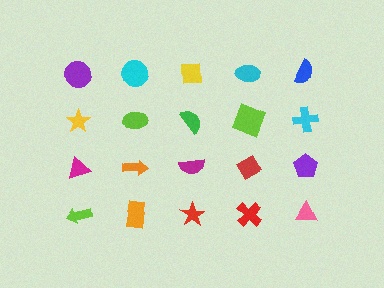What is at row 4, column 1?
A lime arrow.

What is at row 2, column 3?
A green semicircle.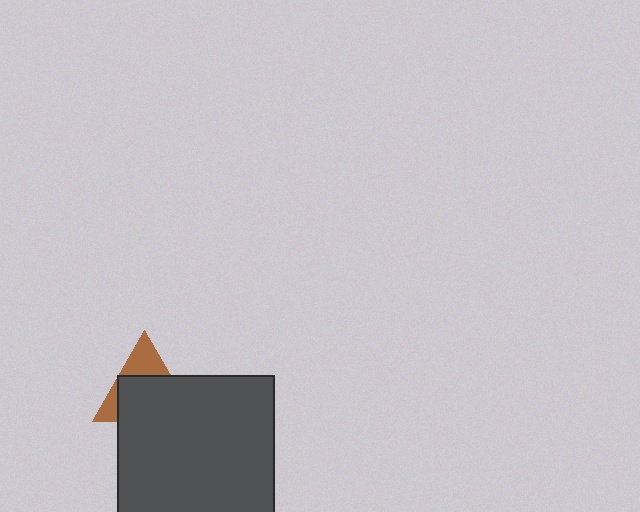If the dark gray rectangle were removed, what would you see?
You would see the complete brown triangle.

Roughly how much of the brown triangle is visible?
A small part of it is visible (roughly 36%).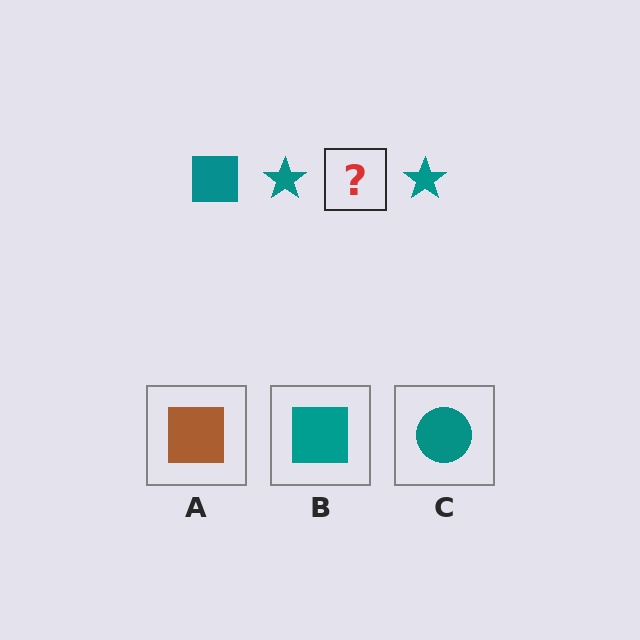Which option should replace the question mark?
Option B.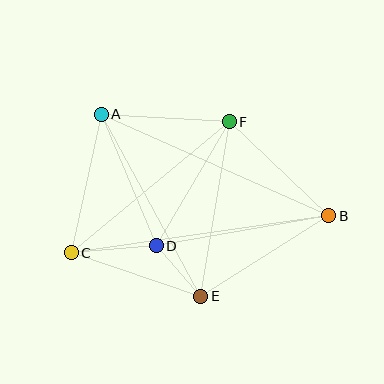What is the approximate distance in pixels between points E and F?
The distance between E and F is approximately 177 pixels.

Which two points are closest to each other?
Points D and E are closest to each other.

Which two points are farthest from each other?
Points B and C are farthest from each other.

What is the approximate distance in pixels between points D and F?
The distance between D and F is approximately 144 pixels.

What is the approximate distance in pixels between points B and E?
The distance between B and E is approximately 152 pixels.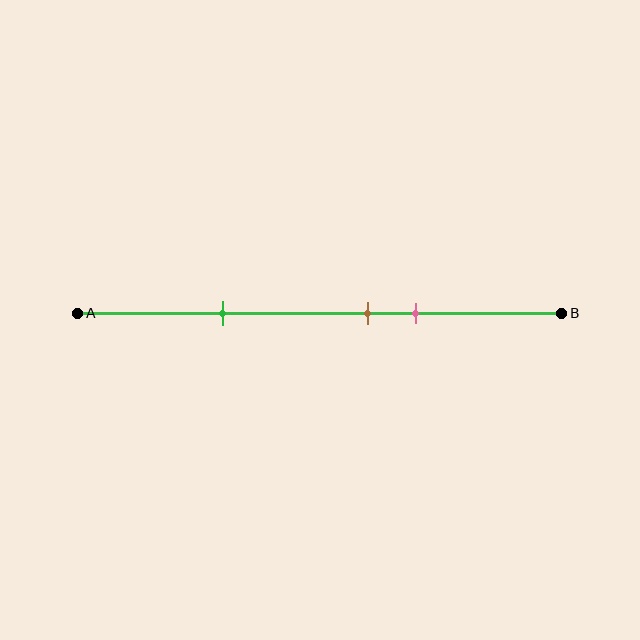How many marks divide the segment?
There are 3 marks dividing the segment.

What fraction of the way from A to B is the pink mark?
The pink mark is approximately 70% (0.7) of the way from A to B.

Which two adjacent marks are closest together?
The brown and pink marks are the closest adjacent pair.